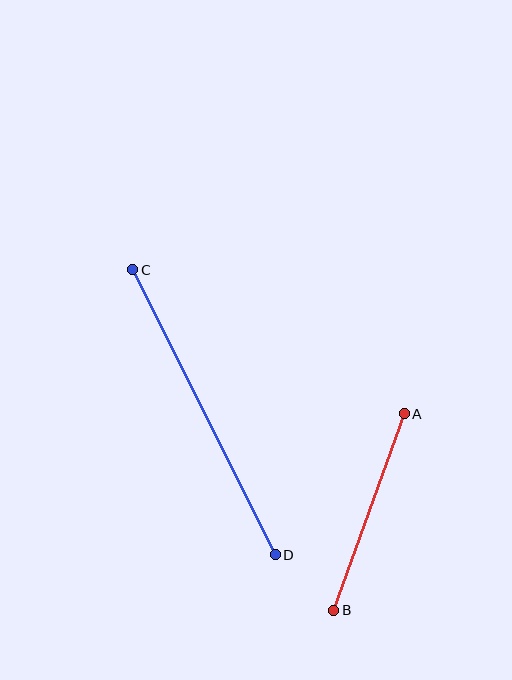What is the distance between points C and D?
The distance is approximately 319 pixels.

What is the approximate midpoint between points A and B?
The midpoint is at approximately (369, 512) pixels.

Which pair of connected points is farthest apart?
Points C and D are farthest apart.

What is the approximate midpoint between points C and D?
The midpoint is at approximately (204, 412) pixels.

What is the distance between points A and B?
The distance is approximately 208 pixels.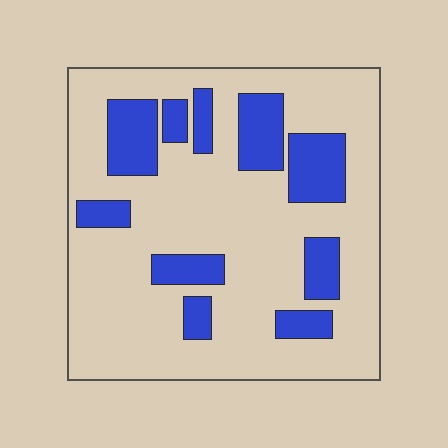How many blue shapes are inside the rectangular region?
10.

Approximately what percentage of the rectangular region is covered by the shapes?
Approximately 25%.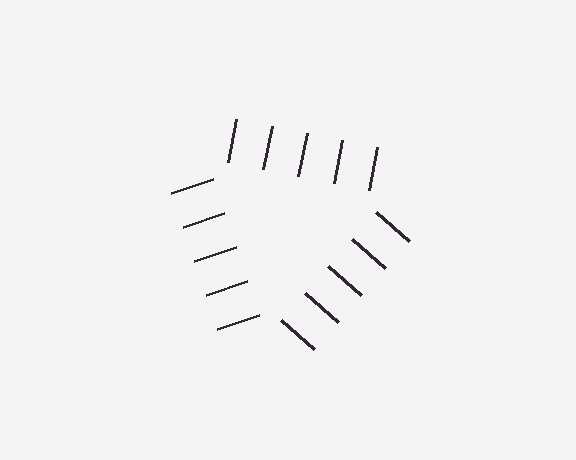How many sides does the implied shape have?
3 sides — the line-ends trace a triangle.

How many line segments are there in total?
15 — 5 along each of the 3 edges.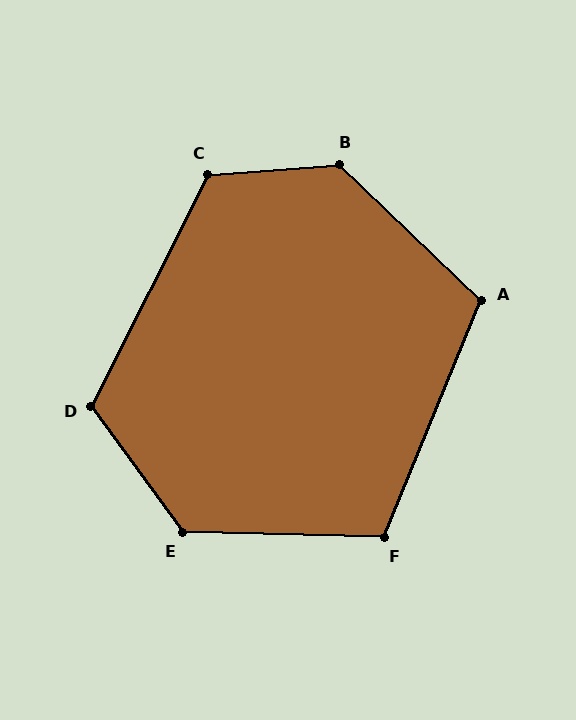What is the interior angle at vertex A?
Approximately 112 degrees (obtuse).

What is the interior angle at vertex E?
Approximately 127 degrees (obtuse).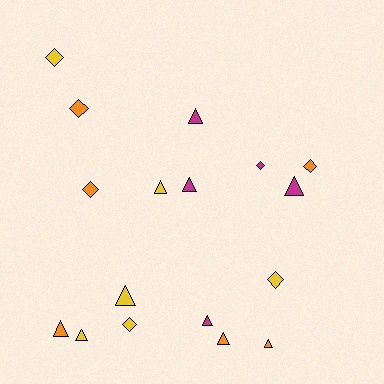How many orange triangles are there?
There are 3 orange triangles.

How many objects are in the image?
There are 17 objects.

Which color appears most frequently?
Orange, with 6 objects.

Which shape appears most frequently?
Triangle, with 10 objects.